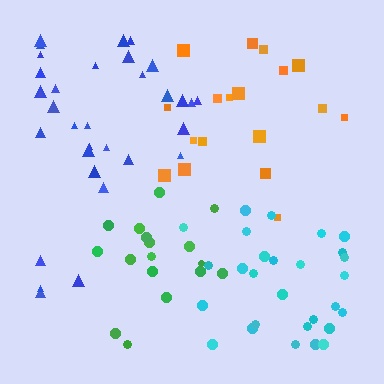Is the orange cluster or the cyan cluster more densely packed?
Cyan.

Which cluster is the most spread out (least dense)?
Blue.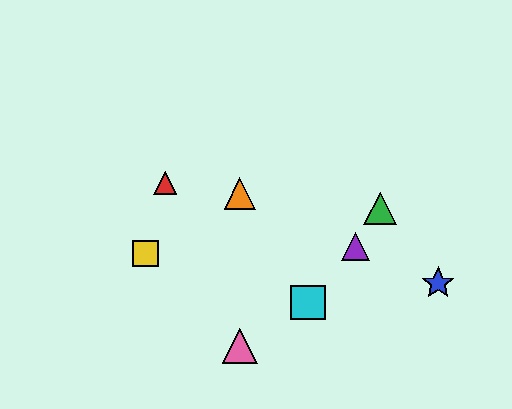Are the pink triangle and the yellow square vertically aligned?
No, the pink triangle is at x≈240 and the yellow square is at x≈146.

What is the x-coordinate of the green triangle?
The green triangle is at x≈380.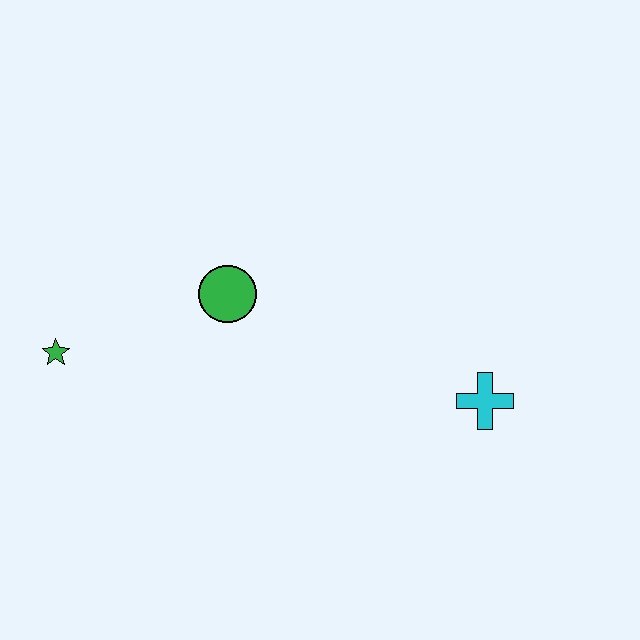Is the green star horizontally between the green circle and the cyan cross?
No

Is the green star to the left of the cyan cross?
Yes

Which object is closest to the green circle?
The green star is closest to the green circle.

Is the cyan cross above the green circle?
No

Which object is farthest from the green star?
The cyan cross is farthest from the green star.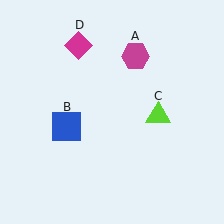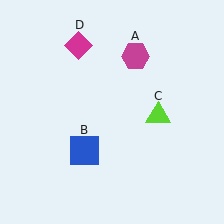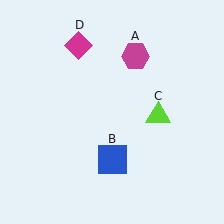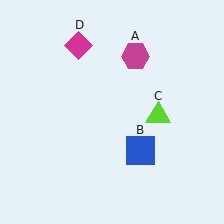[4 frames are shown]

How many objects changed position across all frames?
1 object changed position: blue square (object B).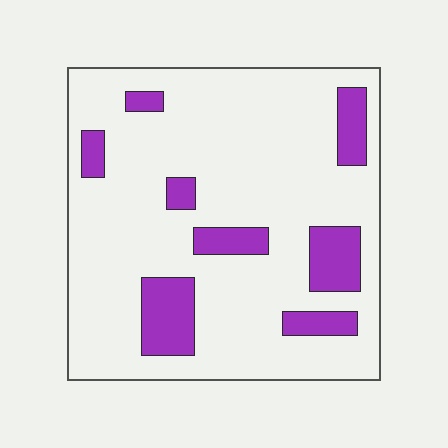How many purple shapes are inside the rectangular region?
8.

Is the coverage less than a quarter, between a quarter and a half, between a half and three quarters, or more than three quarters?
Less than a quarter.